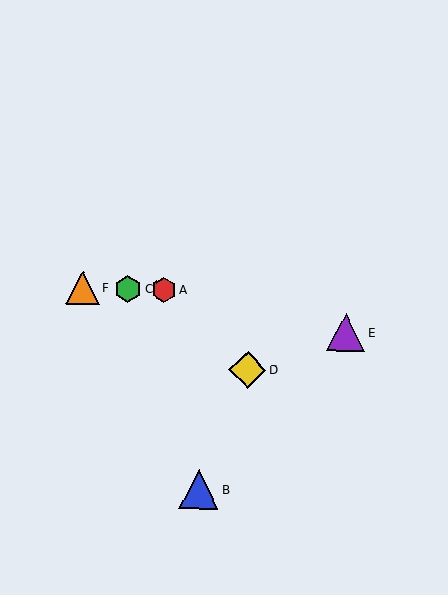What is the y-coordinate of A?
Object A is at y≈290.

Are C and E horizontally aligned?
No, C is at y≈289 and E is at y≈332.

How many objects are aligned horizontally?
3 objects (A, C, F) are aligned horizontally.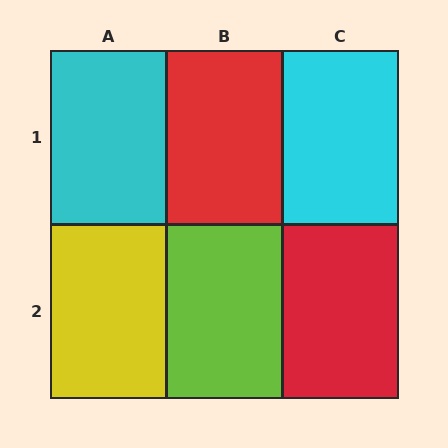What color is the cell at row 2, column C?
Red.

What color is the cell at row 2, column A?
Yellow.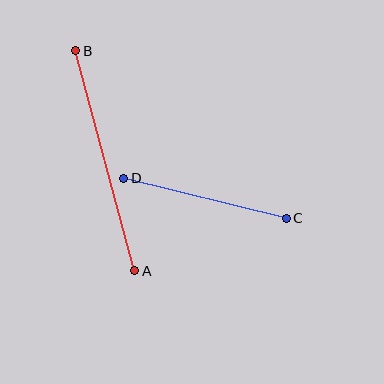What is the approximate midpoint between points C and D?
The midpoint is at approximately (205, 198) pixels.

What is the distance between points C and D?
The distance is approximately 167 pixels.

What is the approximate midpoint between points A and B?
The midpoint is at approximately (105, 161) pixels.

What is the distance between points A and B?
The distance is approximately 228 pixels.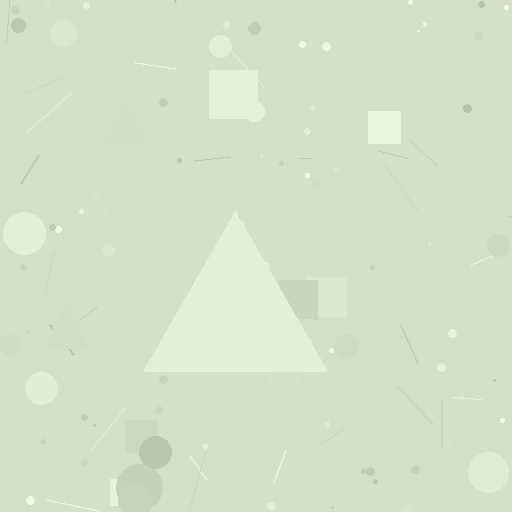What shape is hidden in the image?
A triangle is hidden in the image.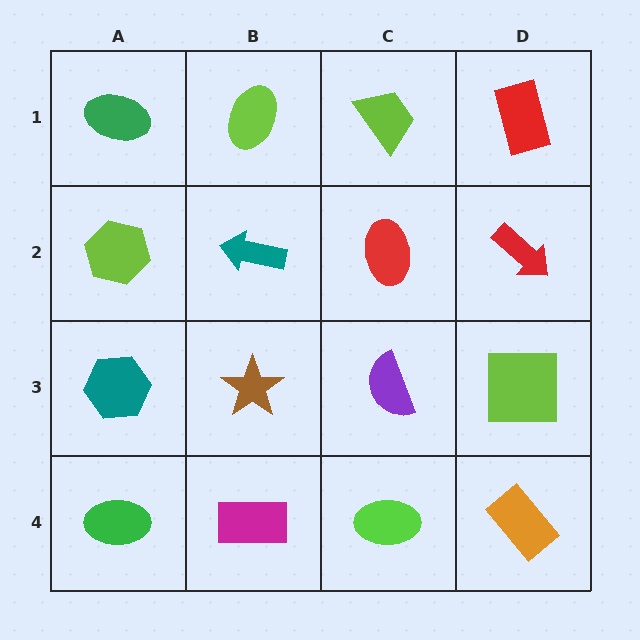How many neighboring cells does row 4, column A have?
2.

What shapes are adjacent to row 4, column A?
A teal hexagon (row 3, column A), a magenta rectangle (row 4, column B).